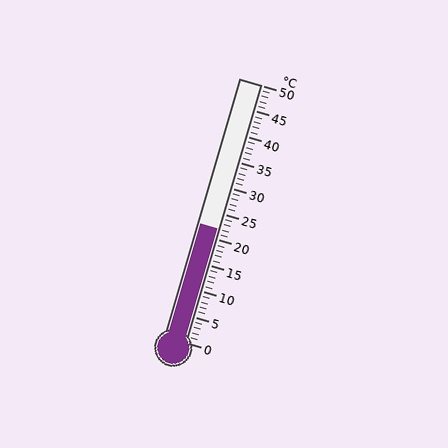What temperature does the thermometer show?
The thermometer shows approximately 22°C.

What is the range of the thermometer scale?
The thermometer scale ranges from 0°C to 50°C.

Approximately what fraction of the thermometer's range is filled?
The thermometer is filled to approximately 45% of its range.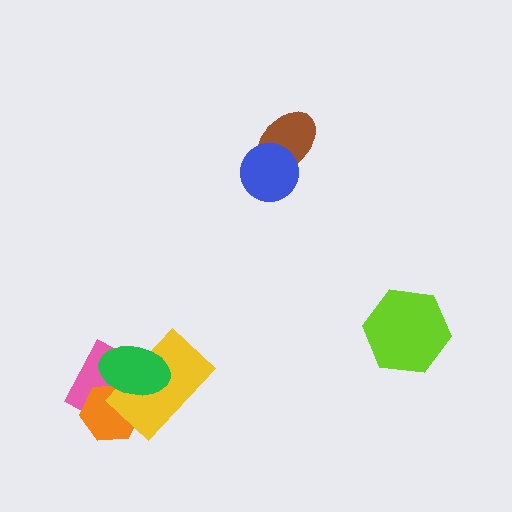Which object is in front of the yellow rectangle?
The green ellipse is in front of the yellow rectangle.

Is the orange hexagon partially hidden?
Yes, it is partially covered by another shape.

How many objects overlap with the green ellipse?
3 objects overlap with the green ellipse.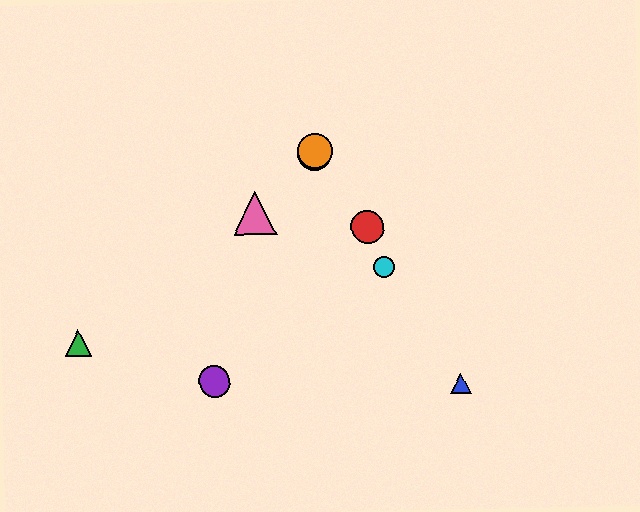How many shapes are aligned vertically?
2 shapes (the yellow circle, the orange circle) are aligned vertically.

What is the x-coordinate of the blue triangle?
The blue triangle is at x≈461.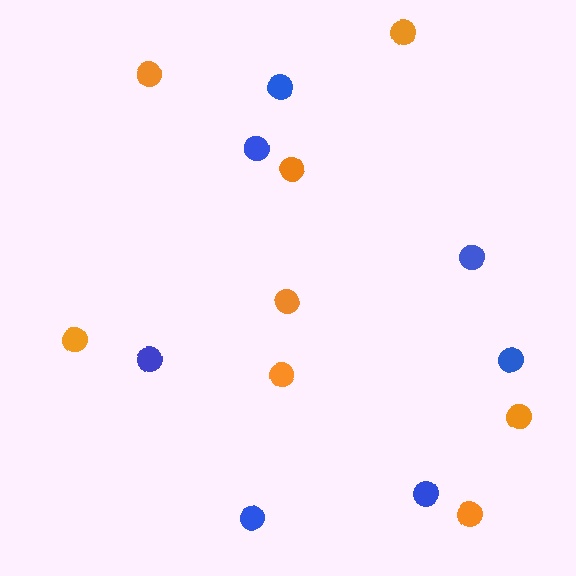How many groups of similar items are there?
There are 2 groups: one group of blue circles (7) and one group of orange circles (8).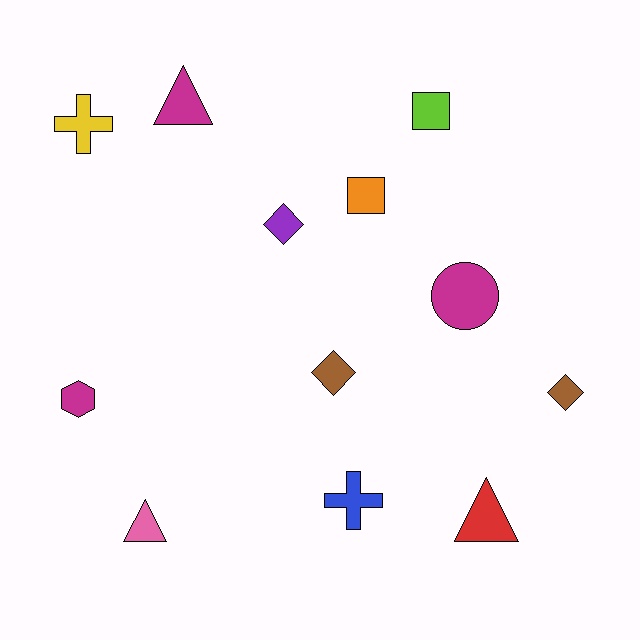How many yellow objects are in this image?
There is 1 yellow object.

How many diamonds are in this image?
There are 3 diamonds.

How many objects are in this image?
There are 12 objects.